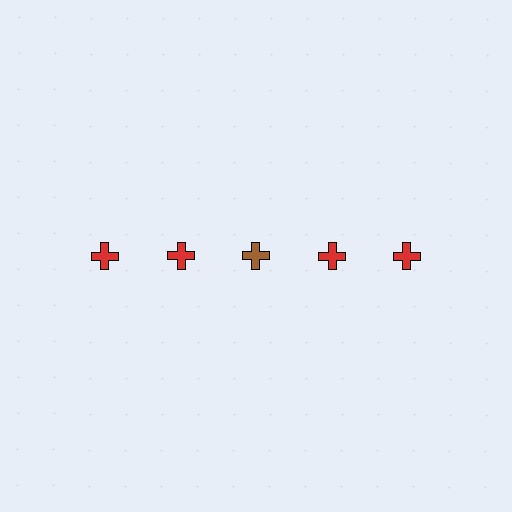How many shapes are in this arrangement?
There are 5 shapes arranged in a grid pattern.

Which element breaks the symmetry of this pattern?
The brown cross in the top row, center column breaks the symmetry. All other shapes are red crosses.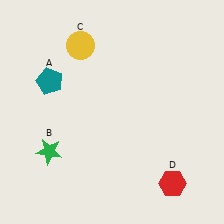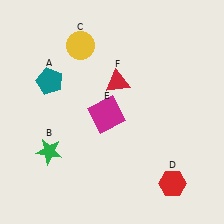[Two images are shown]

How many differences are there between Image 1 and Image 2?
There are 2 differences between the two images.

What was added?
A magenta square (E), a red triangle (F) were added in Image 2.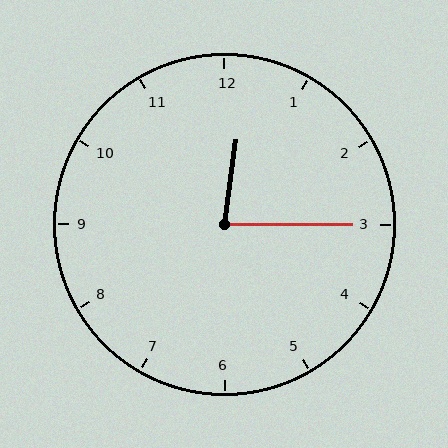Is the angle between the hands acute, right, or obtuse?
It is acute.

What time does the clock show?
12:15.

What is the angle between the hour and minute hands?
Approximately 82 degrees.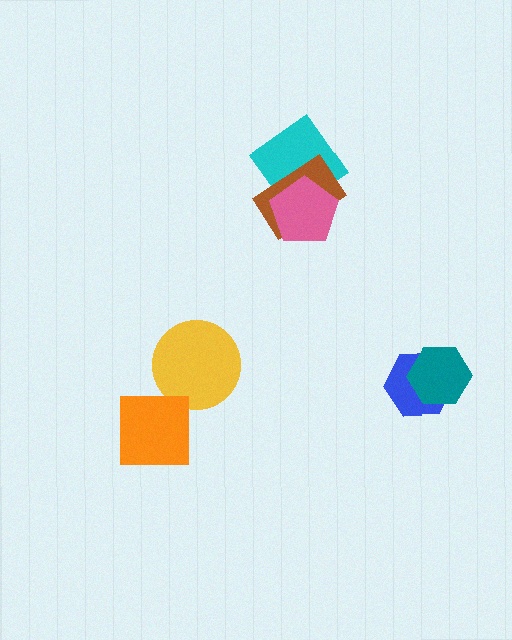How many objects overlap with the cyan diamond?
2 objects overlap with the cyan diamond.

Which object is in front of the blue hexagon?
The teal hexagon is in front of the blue hexagon.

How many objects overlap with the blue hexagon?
1 object overlaps with the blue hexagon.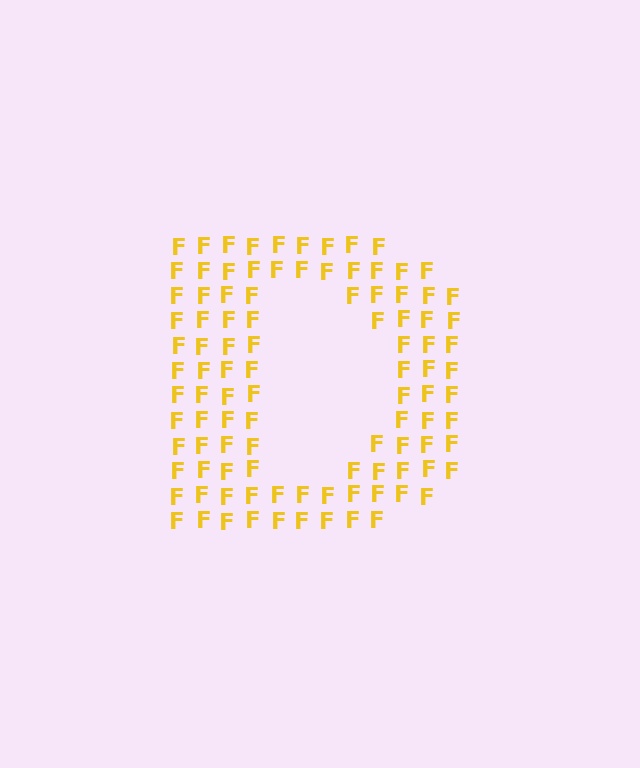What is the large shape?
The large shape is the letter D.